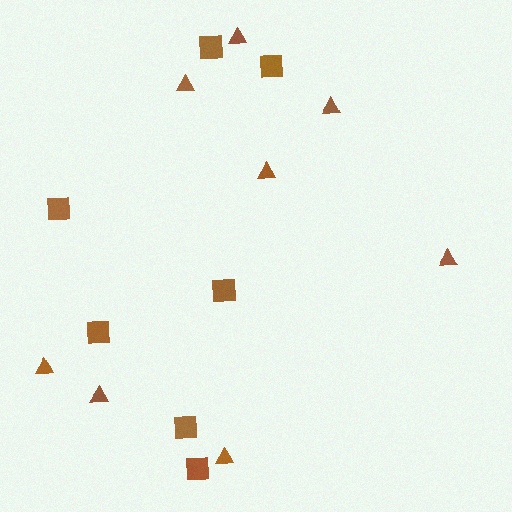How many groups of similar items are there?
There are 2 groups: one group of triangles (8) and one group of squares (7).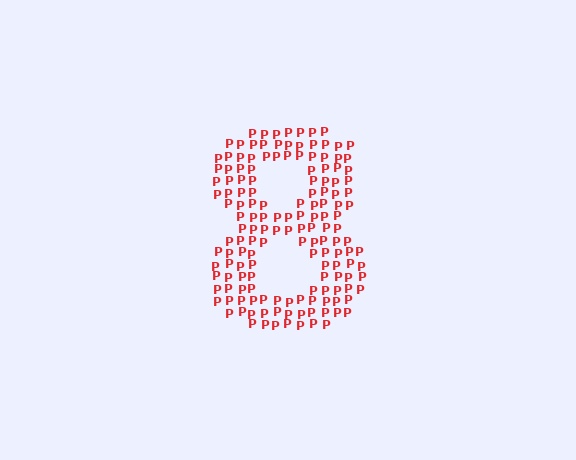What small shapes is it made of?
It is made of small letter P's.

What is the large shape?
The large shape is the digit 8.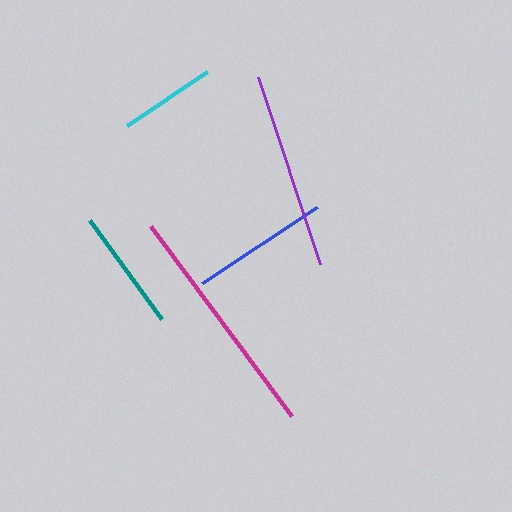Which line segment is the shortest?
The cyan line is the shortest at approximately 96 pixels.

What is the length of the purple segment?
The purple segment is approximately 198 pixels long.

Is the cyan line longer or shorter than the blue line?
The blue line is longer than the cyan line.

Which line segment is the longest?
The magenta line is the longest at approximately 236 pixels.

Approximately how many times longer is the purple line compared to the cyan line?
The purple line is approximately 2.1 times the length of the cyan line.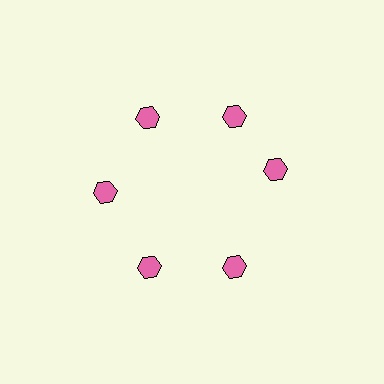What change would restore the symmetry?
The symmetry would be restored by rotating it back into even spacing with its neighbors so that all 6 hexagons sit at equal angles and equal distance from the center.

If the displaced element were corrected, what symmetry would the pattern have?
It would have 6-fold rotational symmetry — the pattern would map onto itself every 60 degrees.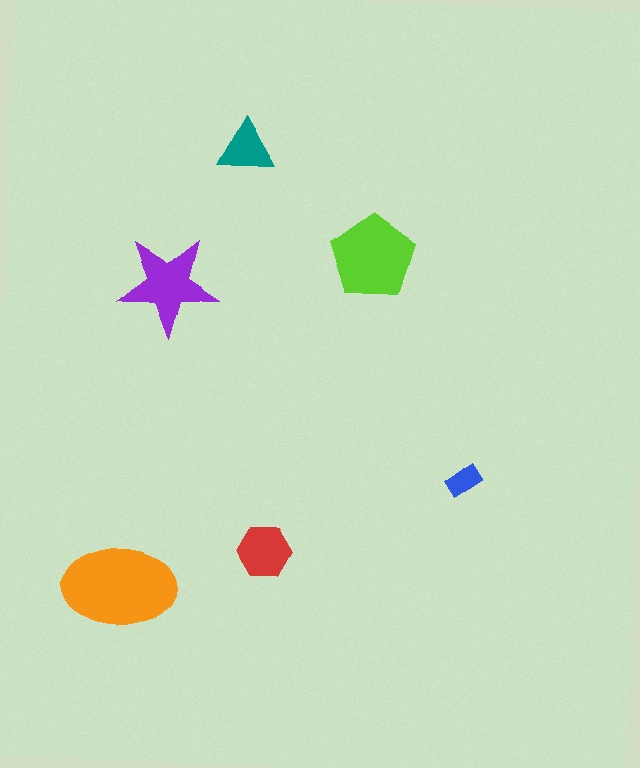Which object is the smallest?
The blue rectangle.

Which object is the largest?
The orange ellipse.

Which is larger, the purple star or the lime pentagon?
The lime pentagon.